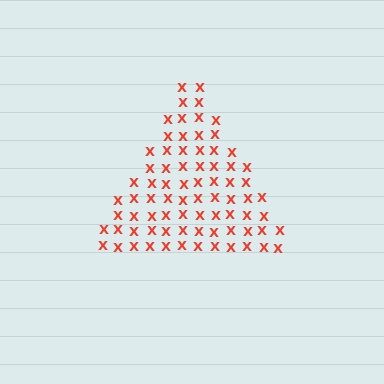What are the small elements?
The small elements are letter X's.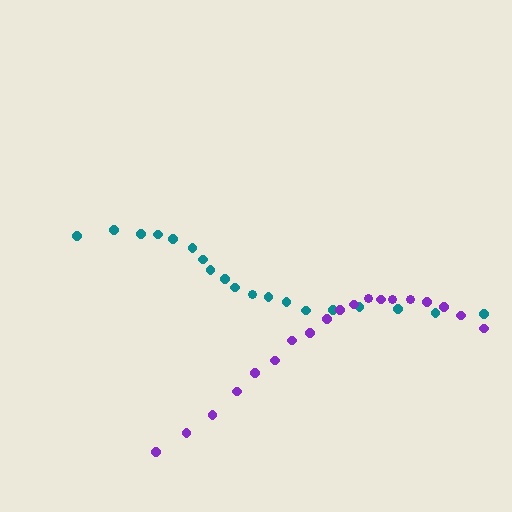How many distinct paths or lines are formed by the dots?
There are 2 distinct paths.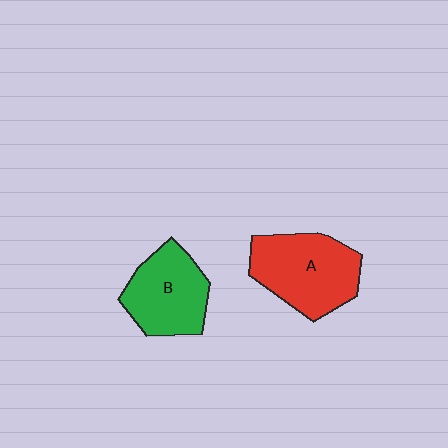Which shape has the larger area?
Shape A (red).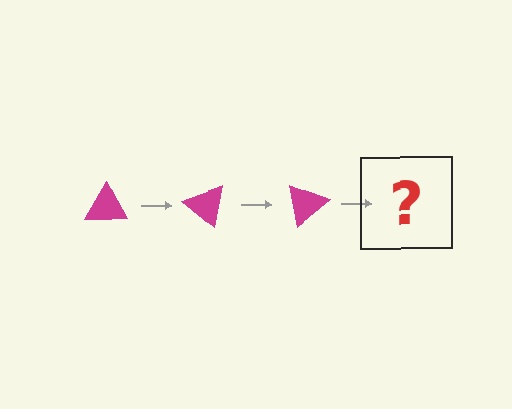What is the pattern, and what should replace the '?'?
The pattern is that the triangle rotates 40 degrees each step. The '?' should be a magenta triangle rotated 120 degrees.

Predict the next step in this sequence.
The next step is a magenta triangle rotated 120 degrees.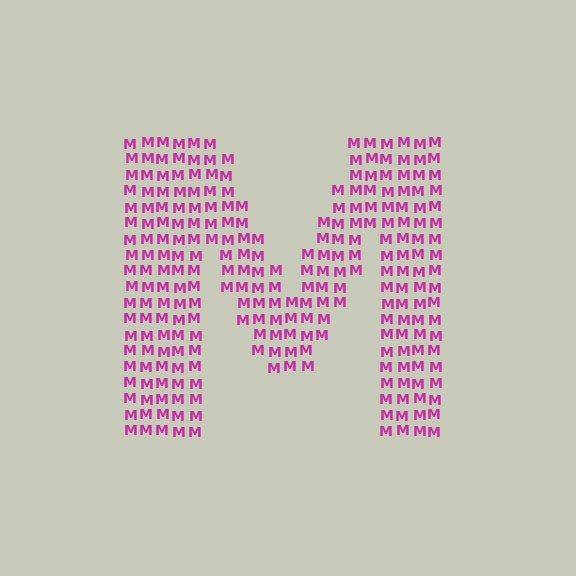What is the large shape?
The large shape is the letter M.